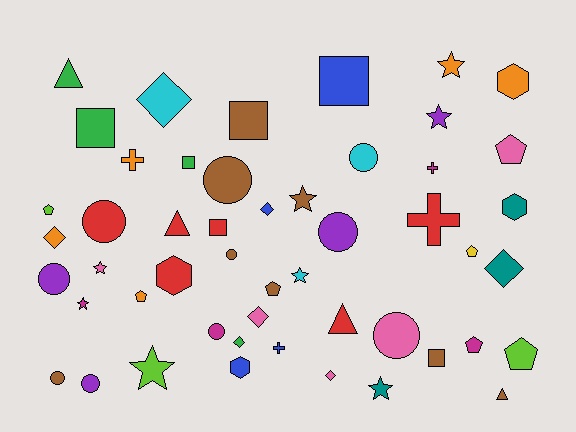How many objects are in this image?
There are 50 objects.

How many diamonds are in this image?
There are 7 diamonds.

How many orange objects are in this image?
There are 5 orange objects.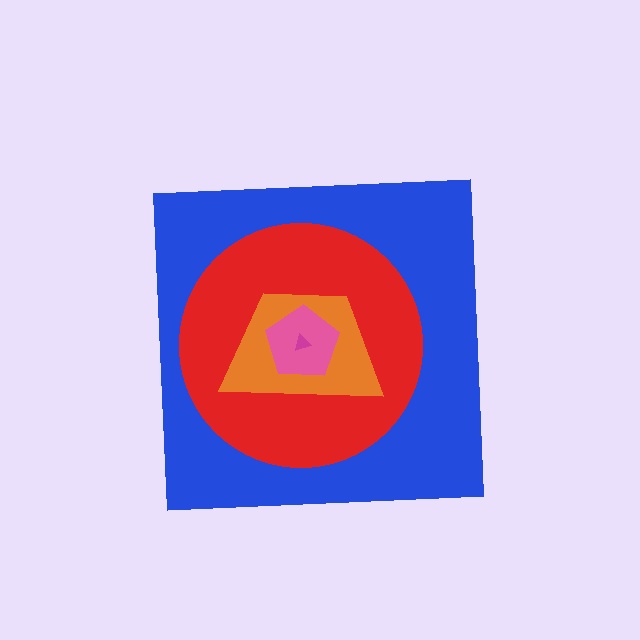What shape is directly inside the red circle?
The orange trapezoid.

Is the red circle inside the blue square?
Yes.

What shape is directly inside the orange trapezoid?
The pink pentagon.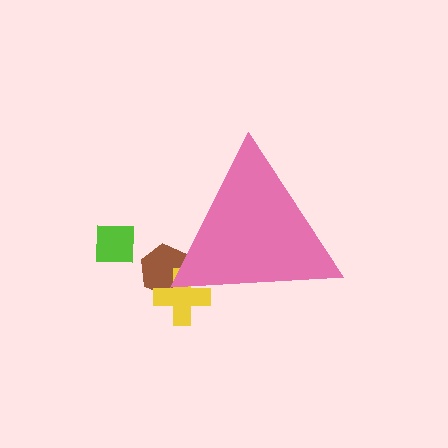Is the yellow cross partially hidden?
Yes, the yellow cross is partially hidden behind the pink triangle.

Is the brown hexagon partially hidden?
Yes, the brown hexagon is partially hidden behind the pink triangle.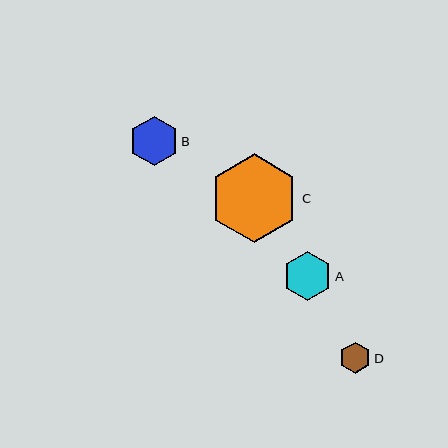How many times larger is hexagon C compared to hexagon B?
Hexagon C is approximately 1.8 times the size of hexagon B.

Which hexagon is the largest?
Hexagon C is the largest with a size of approximately 89 pixels.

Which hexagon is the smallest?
Hexagon D is the smallest with a size of approximately 31 pixels.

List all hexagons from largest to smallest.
From largest to smallest: C, B, A, D.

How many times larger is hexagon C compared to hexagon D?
Hexagon C is approximately 2.9 times the size of hexagon D.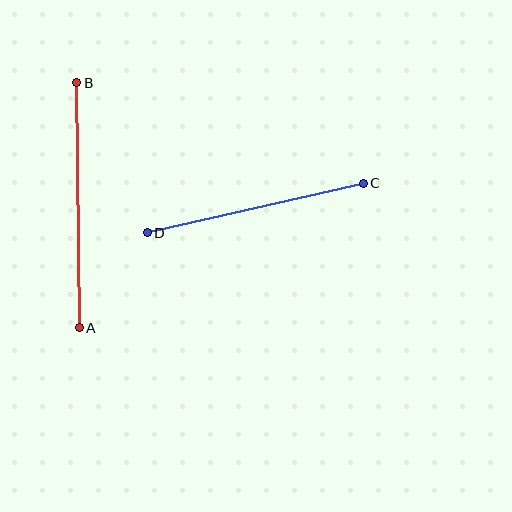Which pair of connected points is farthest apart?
Points A and B are farthest apart.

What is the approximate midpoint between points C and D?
The midpoint is at approximately (255, 208) pixels.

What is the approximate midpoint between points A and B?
The midpoint is at approximately (78, 205) pixels.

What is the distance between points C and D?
The distance is approximately 222 pixels.